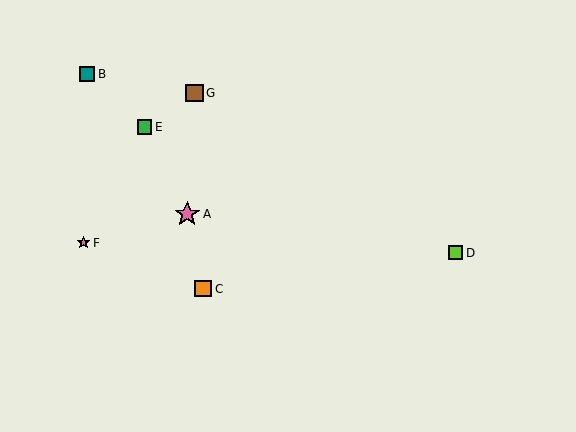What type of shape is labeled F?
Shape F is a pink star.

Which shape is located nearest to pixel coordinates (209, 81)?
The brown square (labeled G) at (194, 93) is nearest to that location.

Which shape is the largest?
The pink star (labeled A) is the largest.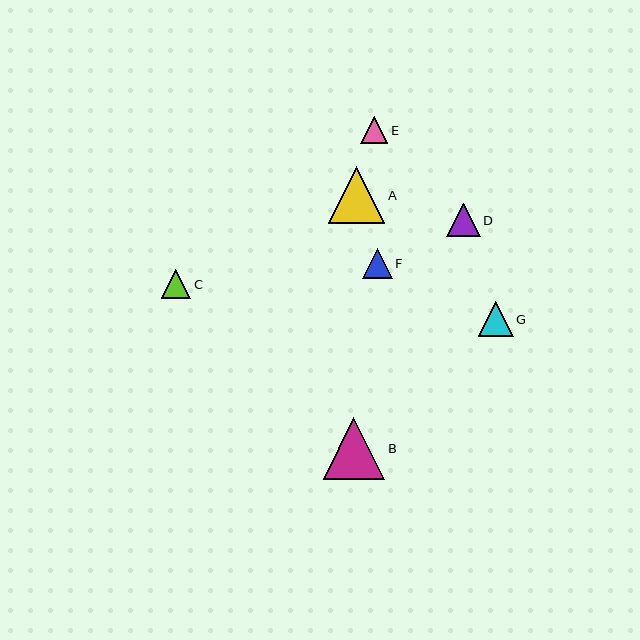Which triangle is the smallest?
Triangle E is the smallest with a size of approximately 28 pixels.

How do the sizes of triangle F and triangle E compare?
Triangle F and triangle E are approximately the same size.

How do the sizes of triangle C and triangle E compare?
Triangle C and triangle E are approximately the same size.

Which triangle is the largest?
Triangle B is the largest with a size of approximately 61 pixels.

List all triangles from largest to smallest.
From largest to smallest: B, A, G, D, F, C, E.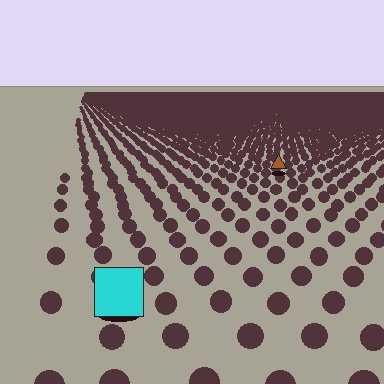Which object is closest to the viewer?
The cyan square is closest. The texture marks near it are larger and more spread out.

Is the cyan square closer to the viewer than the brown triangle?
Yes. The cyan square is closer — you can tell from the texture gradient: the ground texture is coarser near it.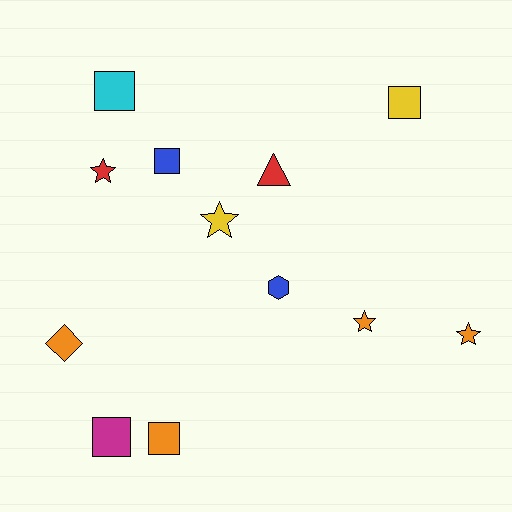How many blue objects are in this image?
There are 2 blue objects.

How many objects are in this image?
There are 12 objects.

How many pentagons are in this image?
There are no pentagons.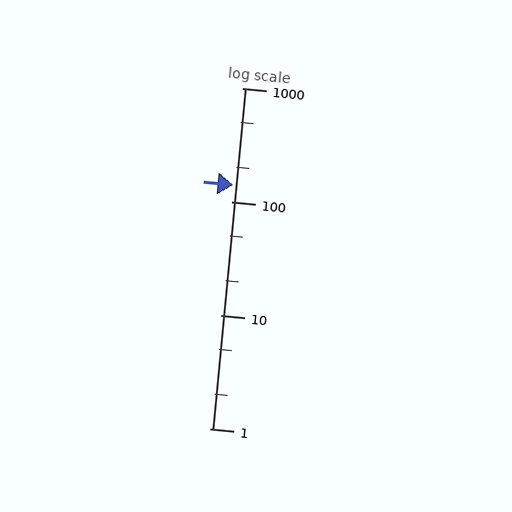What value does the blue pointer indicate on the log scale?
The pointer indicates approximately 140.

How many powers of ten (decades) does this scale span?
The scale spans 3 decades, from 1 to 1000.